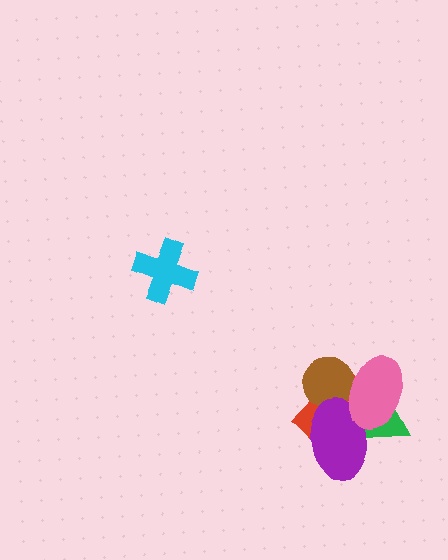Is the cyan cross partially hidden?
No, no other shape covers it.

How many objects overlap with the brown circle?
4 objects overlap with the brown circle.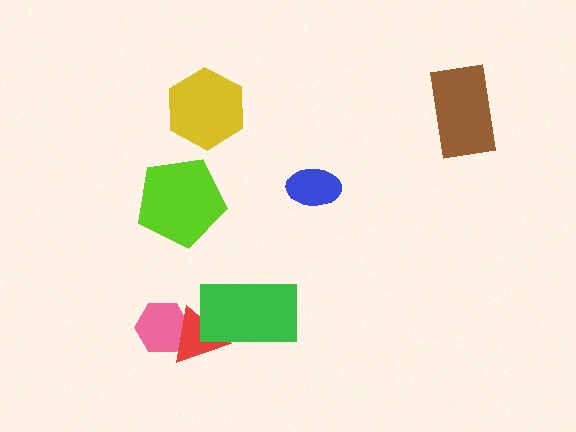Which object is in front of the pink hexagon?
The red triangle is in front of the pink hexagon.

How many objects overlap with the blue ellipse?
0 objects overlap with the blue ellipse.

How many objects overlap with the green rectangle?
1 object overlaps with the green rectangle.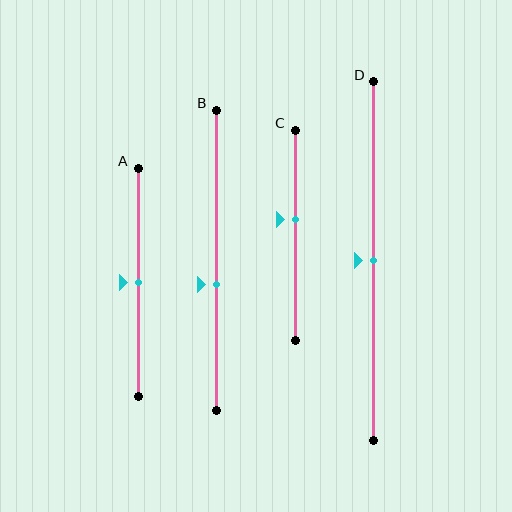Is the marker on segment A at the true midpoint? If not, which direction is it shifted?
Yes, the marker on segment A is at the true midpoint.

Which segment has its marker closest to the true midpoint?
Segment A has its marker closest to the true midpoint.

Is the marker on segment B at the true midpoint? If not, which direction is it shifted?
No, the marker on segment B is shifted downward by about 8% of the segment length.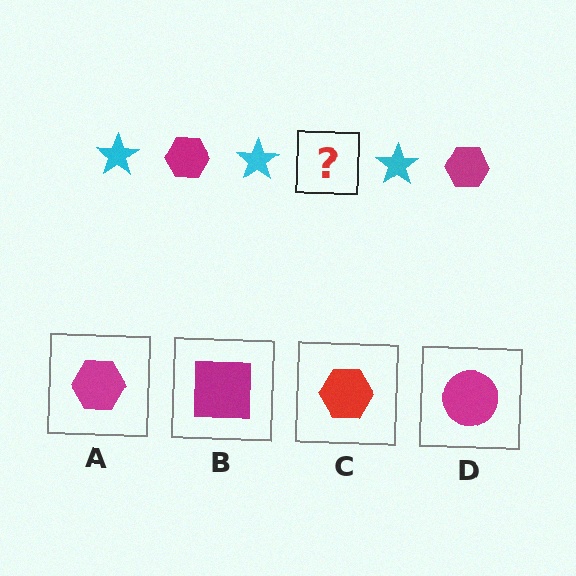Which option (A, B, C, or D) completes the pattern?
A.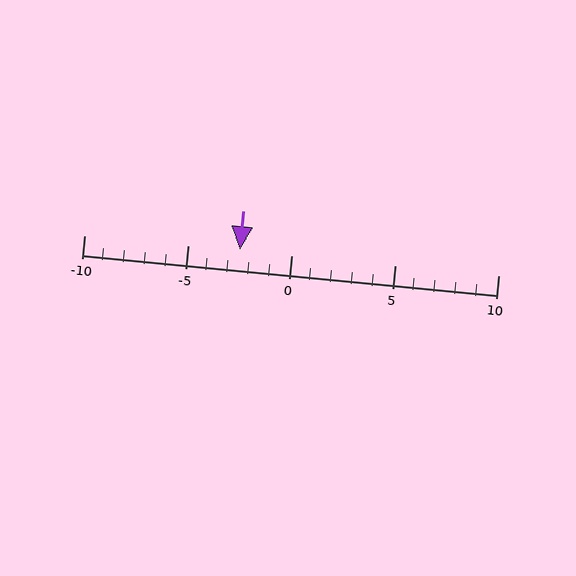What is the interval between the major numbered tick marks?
The major tick marks are spaced 5 units apart.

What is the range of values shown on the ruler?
The ruler shows values from -10 to 10.